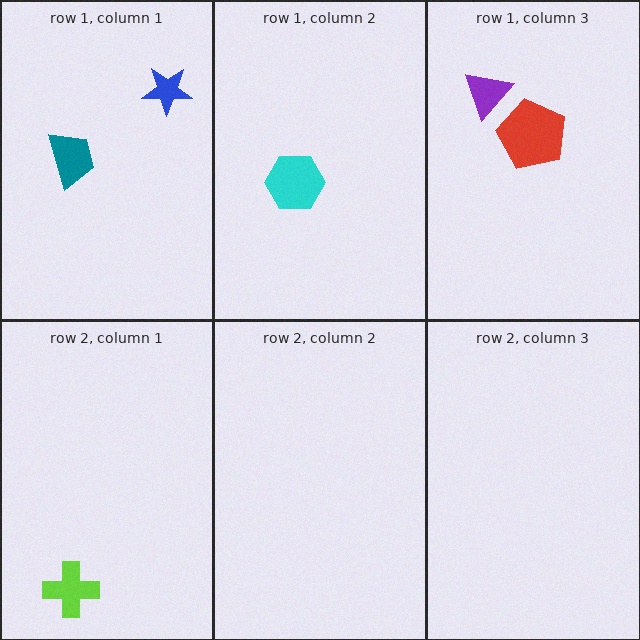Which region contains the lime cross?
The row 2, column 1 region.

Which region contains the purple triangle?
The row 1, column 3 region.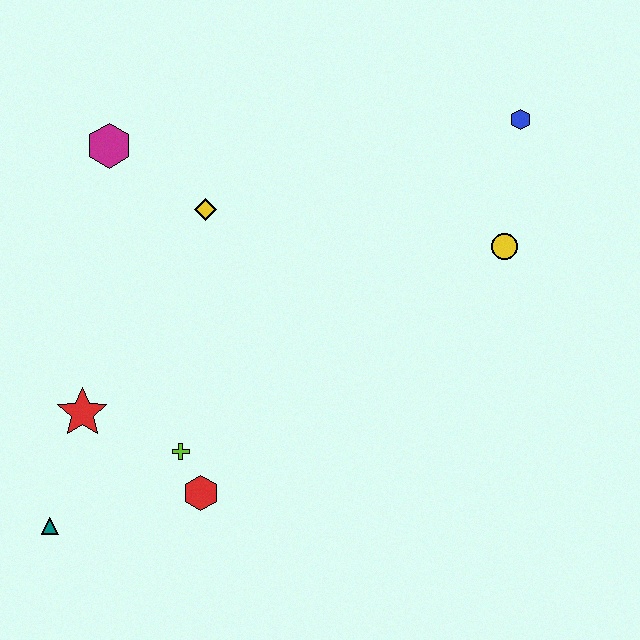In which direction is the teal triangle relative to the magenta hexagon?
The teal triangle is below the magenta hexagon.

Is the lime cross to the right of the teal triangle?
Yes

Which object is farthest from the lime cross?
The blue hexagon is farthest from the lime cross.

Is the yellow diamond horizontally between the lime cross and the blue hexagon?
Yes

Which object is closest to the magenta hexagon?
The yellow diamond is closest to the magenta hexagon.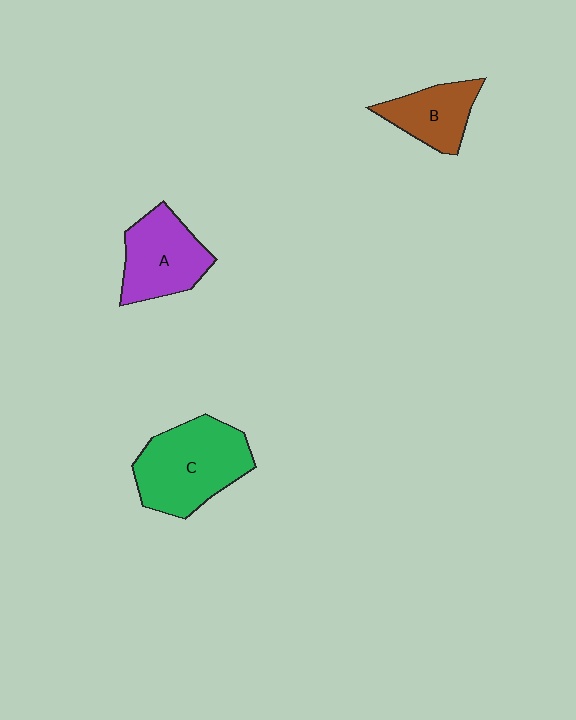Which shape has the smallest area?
Shape B (brown).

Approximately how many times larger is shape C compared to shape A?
Approximately 1.4 times.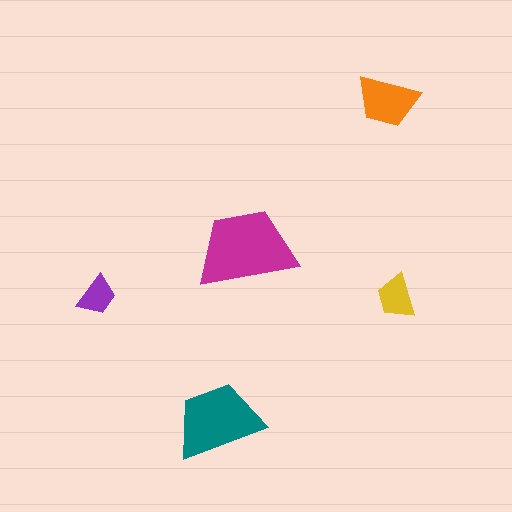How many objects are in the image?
There are 5 objects in the image.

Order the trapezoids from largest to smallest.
the magenta one, the teal one, the orange one, the yellow one, the purple one.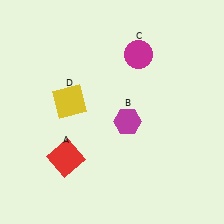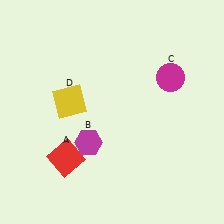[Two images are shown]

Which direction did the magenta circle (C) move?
The magenta circle (C) moved right.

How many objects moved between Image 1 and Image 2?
2 objects moved between the two images.